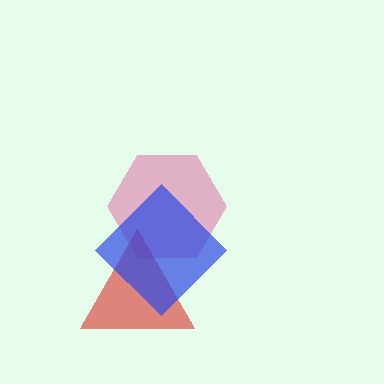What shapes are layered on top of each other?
The layered shapes are: a magenta hexagon, a red triangle, a blue diamond.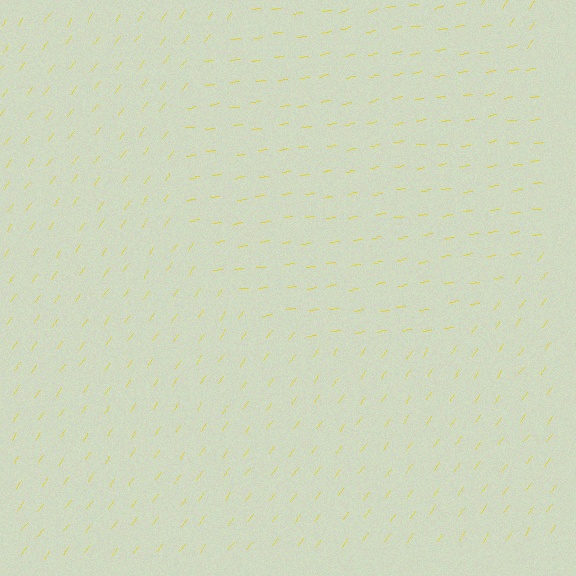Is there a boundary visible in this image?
Yes, there is a texture boundary formed by a change in line orientation.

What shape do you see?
I see a circle.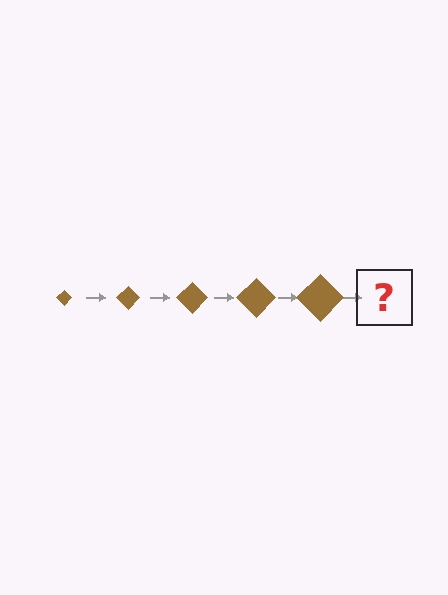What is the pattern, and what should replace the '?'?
The pattern is that the diamond gets progressively larger each step. The '?' should be a brown diamond, larger than the previous one.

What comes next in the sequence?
The next element should be a brown diamond, larger than the previous one.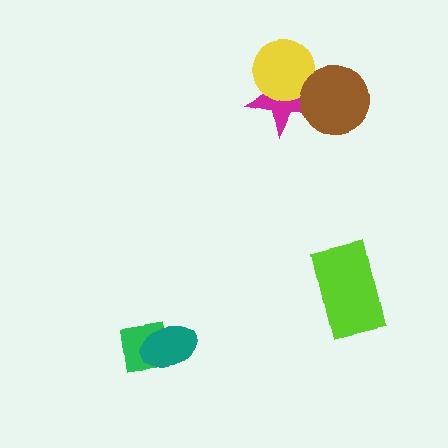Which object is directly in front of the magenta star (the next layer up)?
The yellow circle is directly in front of the magenta star.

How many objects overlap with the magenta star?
2 objects overlap with the magenta star.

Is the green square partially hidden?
Yes, it is partially covered by another shape.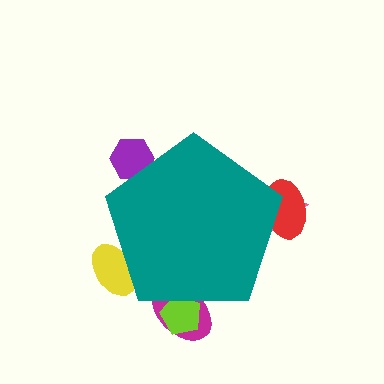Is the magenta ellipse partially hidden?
Yes, the magenta ellipse is partially hidden behind the teal pentagon.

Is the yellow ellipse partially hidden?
Yes, the yellow ellipse is partially hidden behind the teal pentagon.